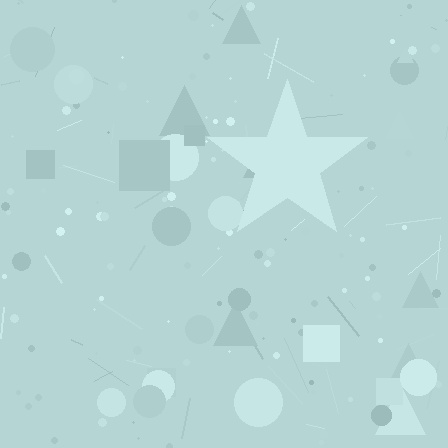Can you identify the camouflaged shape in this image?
The camouflaged shape is a star.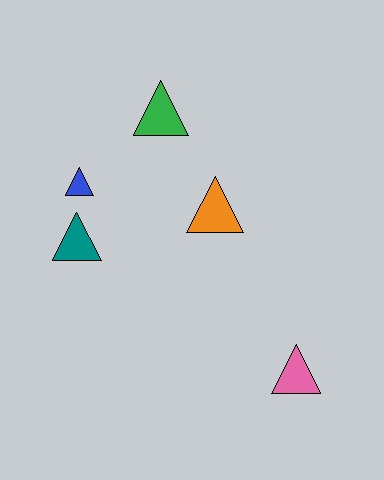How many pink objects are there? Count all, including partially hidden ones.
There is 1 pink object.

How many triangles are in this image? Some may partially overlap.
There are 5 triangles.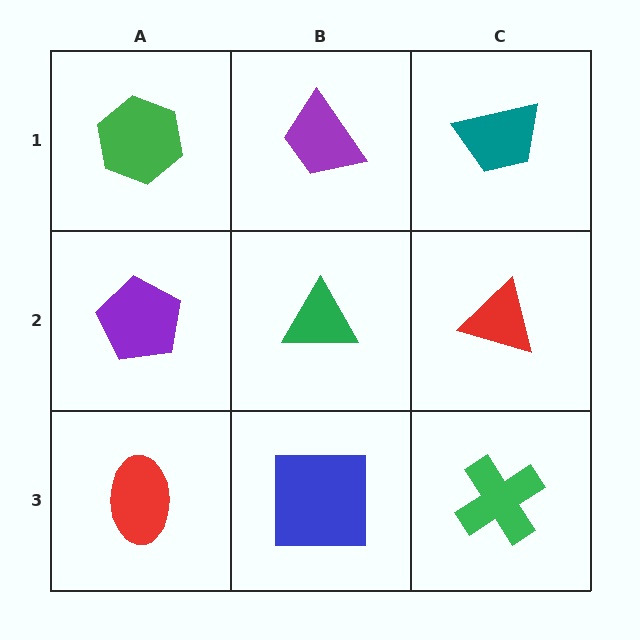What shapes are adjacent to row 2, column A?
A green hexagon (row 1, column A), a red ellipse (row 3, column A), a green triangle (row 2, column B).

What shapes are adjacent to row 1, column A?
A purple pentagon (row 2, column A), a purple trapezoid (row 1, column B).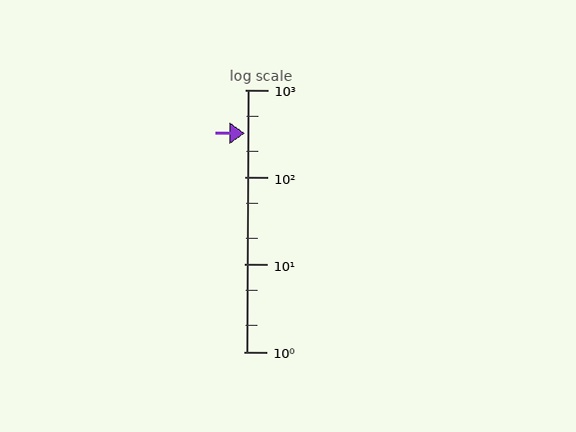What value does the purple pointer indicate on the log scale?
The pointer indicates approximately 320.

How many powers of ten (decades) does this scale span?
The scale spans 3 decades, from 1 to 1000.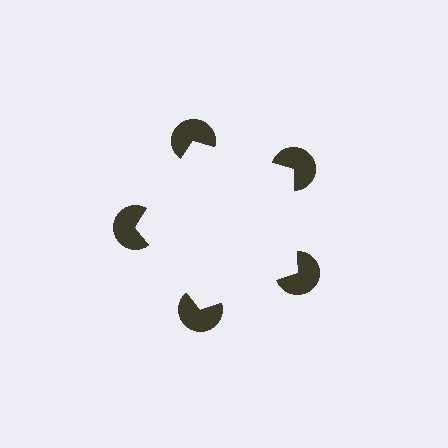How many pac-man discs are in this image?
There are 5 — one at each vertex of the illusory pentagon.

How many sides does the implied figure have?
5 sides.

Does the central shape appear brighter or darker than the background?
It typically appears slightly brighter than the background, even though no actual brightness change is drawn.